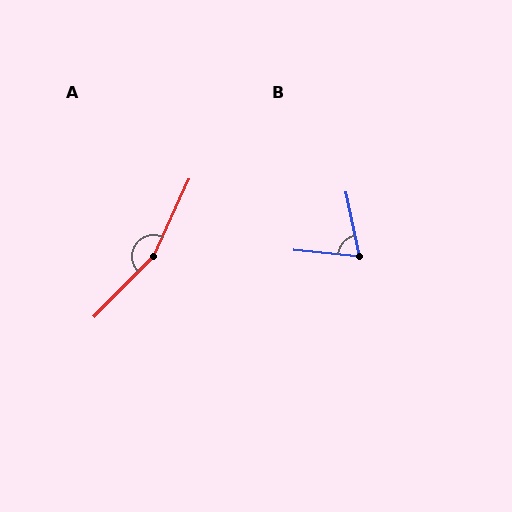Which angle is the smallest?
B, at approximately 72 degrees.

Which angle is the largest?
A, at approximately 160 degrees.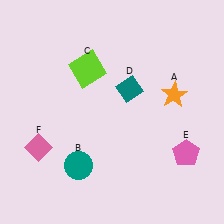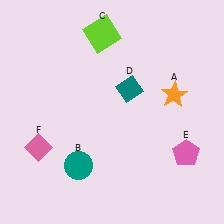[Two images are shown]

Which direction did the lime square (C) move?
The lime square (C) moved up.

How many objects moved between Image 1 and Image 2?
1 object moved between the two images.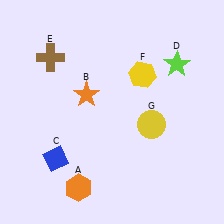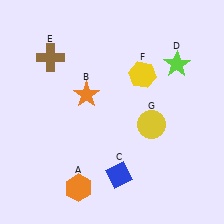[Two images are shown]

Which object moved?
The blue diamond (C) moved right.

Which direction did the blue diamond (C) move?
The blue diamond (C) moved right.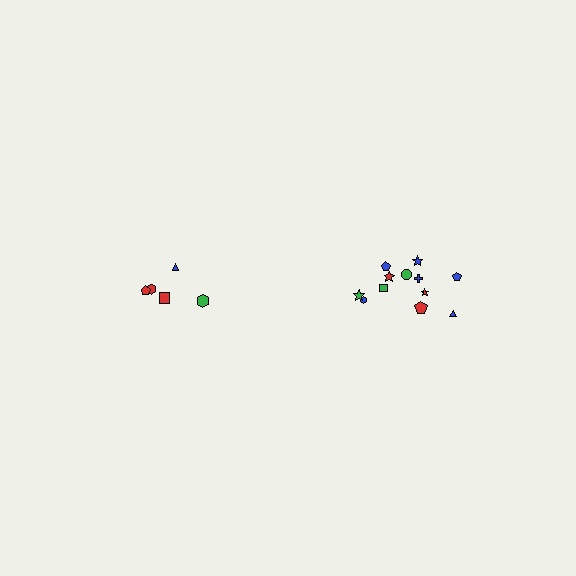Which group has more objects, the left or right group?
The right group.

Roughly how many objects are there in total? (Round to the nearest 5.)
Roughly 15 objects in total.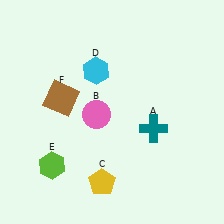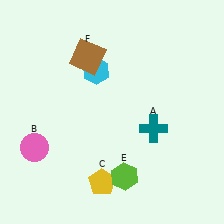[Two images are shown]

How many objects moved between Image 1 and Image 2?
3 objects moved between the two images.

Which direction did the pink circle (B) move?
The pink circle (B) moved left.